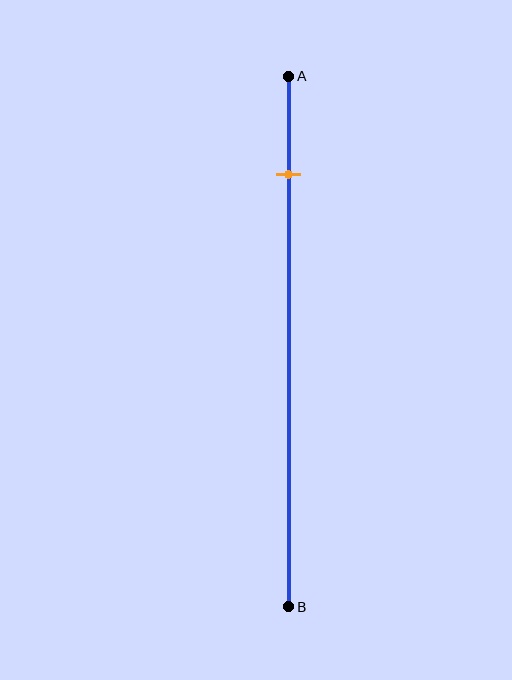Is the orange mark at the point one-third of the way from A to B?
No, the mark is at about 20% from A, not at the 33% one-third point.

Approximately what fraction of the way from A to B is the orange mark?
The orange mark is approximately 20% of the way from A to B.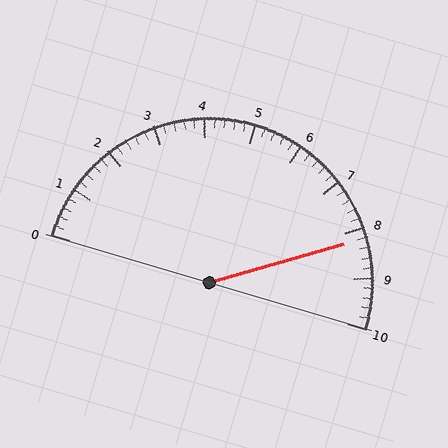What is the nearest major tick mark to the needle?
The nearest major tick mark is 8.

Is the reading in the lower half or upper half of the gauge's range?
The reading is in the upper half of the range (0 to 10).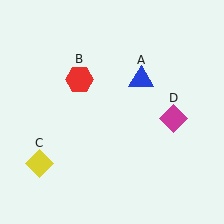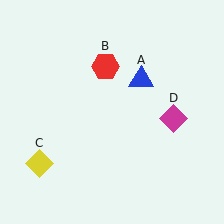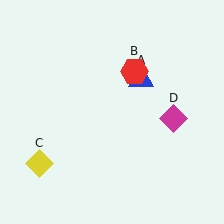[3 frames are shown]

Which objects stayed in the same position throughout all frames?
Blue triangle (object A) and yellow diamond (object C) and magenta diamond (object D) remained stationary.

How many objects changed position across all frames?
1 object changed position: red hexagon (object B).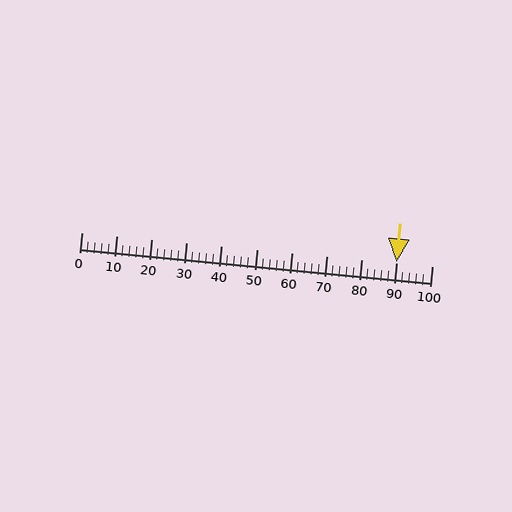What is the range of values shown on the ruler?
The ruler shows values from 0 to 100.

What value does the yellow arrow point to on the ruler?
The yellow arrow points to approximately 90.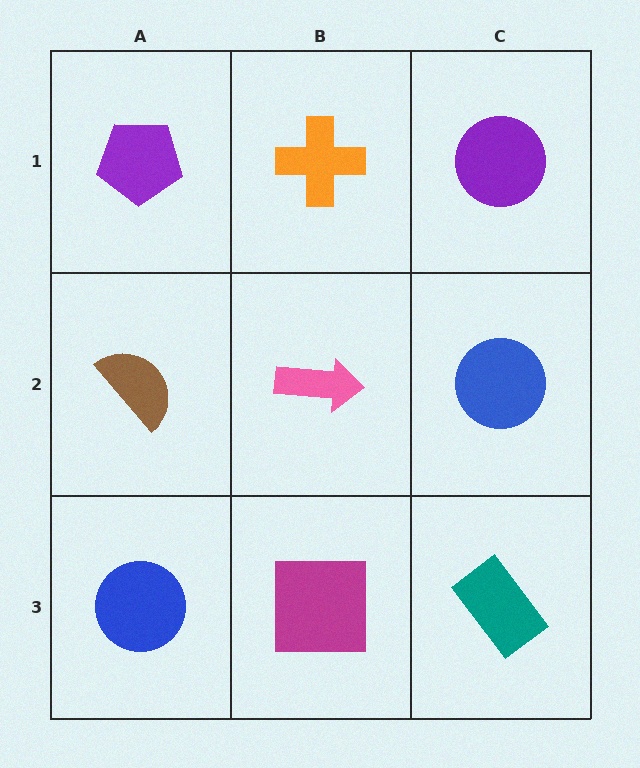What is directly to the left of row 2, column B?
A brown semicircle.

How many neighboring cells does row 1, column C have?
2.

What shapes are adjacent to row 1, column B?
A pink arrow (row 2, column B), a purple pentagon (row 1, column A), a purple circle (row 1, column C).